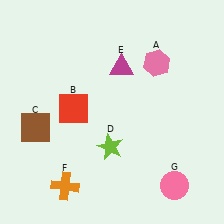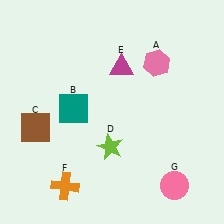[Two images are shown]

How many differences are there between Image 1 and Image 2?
There is 1 difference between the two images.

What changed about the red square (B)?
In Image 1, B is red. In Image 2, it changed to teal.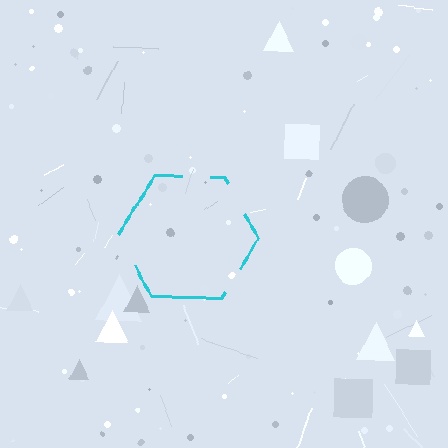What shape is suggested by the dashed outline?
The dashed outline suggests a hexagon.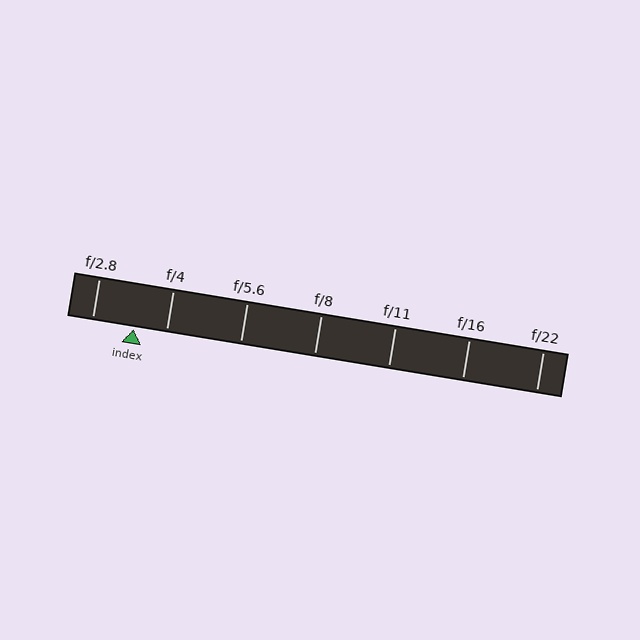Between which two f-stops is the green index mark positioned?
The index mark is between f/2.8 and f/4.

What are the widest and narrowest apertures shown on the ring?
The widest aperture shown is f/2.8 and the narrowest is f/22.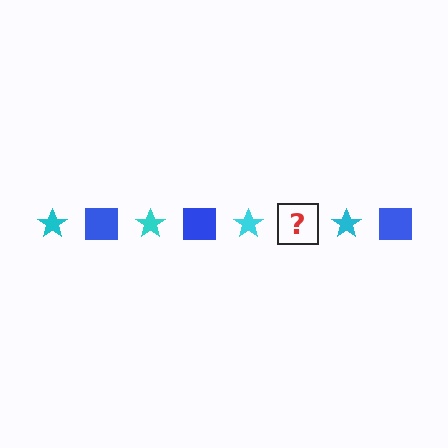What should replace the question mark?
The question mark should be replaced with a blue square.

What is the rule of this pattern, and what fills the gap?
The rule is that the pattern alternates between cyan star and blue square. The gap should be filled with a blue square.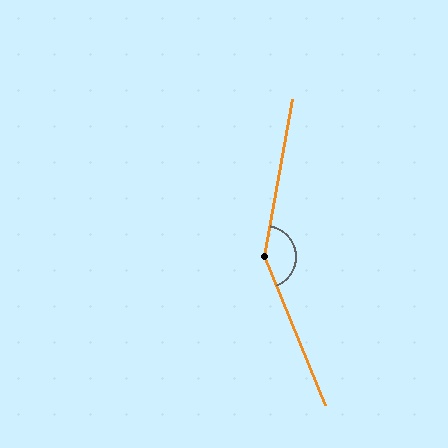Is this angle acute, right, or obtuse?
It is obtuse.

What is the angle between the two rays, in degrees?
Approximately 148 degrees.